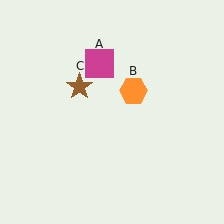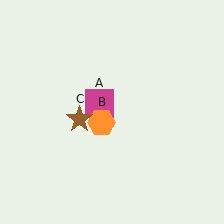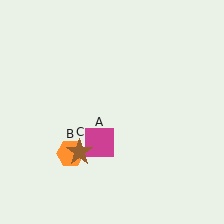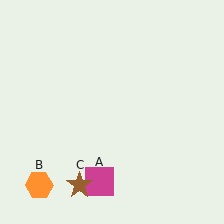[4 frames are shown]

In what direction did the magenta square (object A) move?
The magenta square (object A) moved down.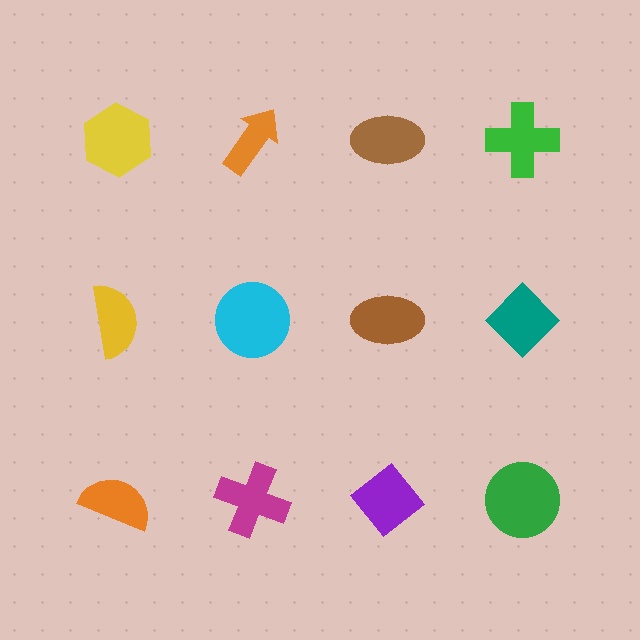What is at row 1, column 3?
A brown ellipse.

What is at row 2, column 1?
A yellow semicircle.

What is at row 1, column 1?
A yellow hexagon.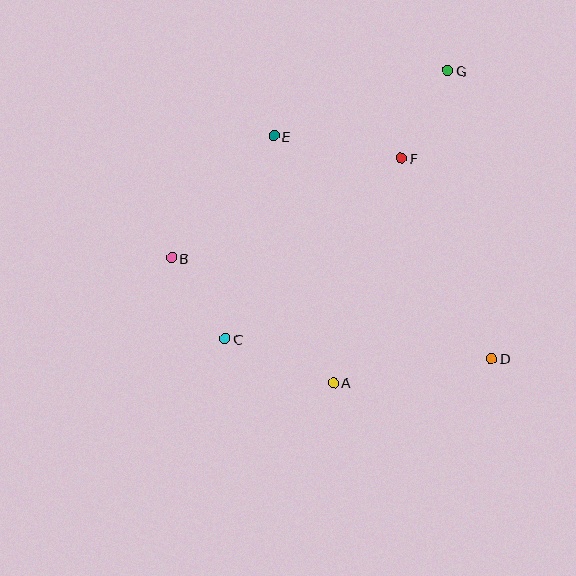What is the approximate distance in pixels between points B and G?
The distance between B and G is approximately 334 pixels.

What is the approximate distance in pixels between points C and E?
The distance between C and E is approximately 209 pixels.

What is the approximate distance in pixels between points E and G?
The distance between E and G is approximately 186 pixels.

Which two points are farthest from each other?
Points C and G are farthest from each other.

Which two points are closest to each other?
Points B and C are closest to each other.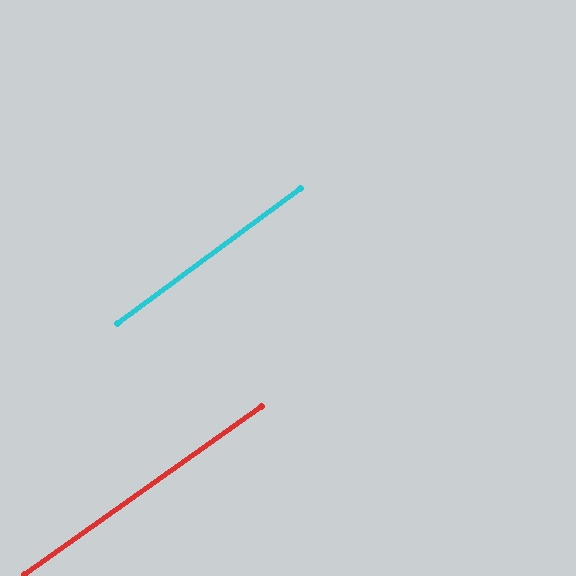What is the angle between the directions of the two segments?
Approximately 1 degree.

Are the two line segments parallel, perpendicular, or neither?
Parallel — their directions differ by only 1.0°.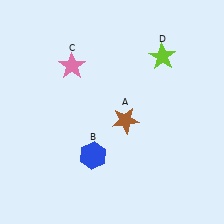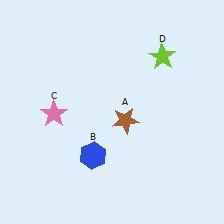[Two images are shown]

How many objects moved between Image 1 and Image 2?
1 object moved between the two images.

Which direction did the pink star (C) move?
The pink star (C) moved down.